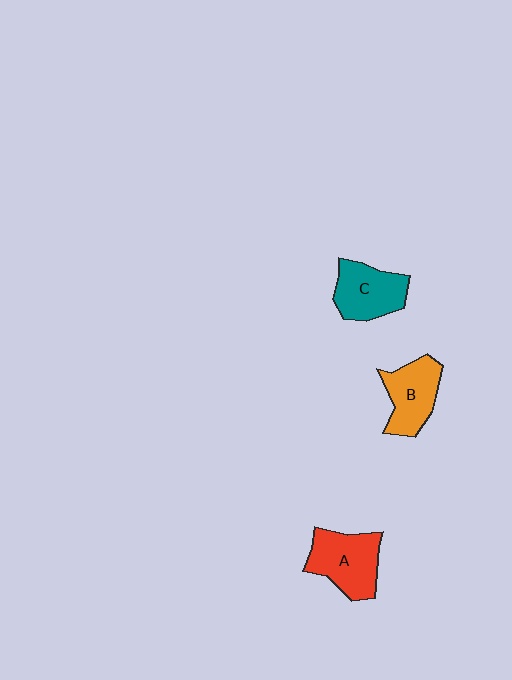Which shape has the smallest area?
Shape B (orange).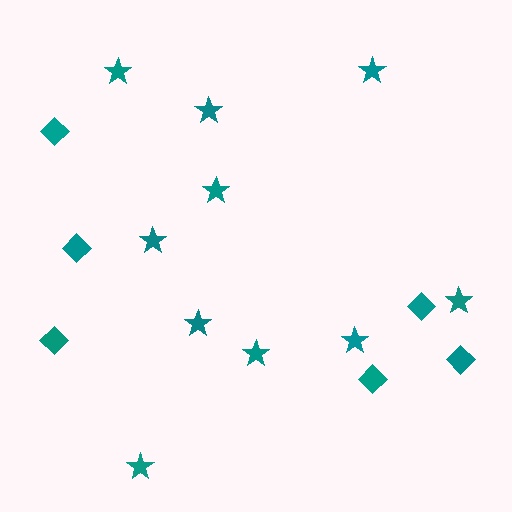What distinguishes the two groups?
There are 2 groups: one group of stars (10) and one group of diamonds (6).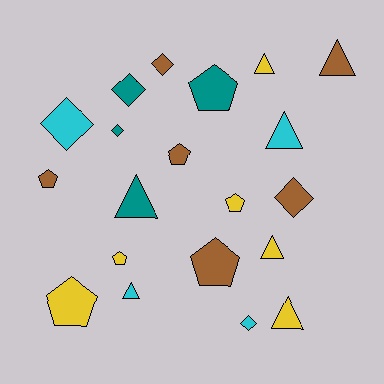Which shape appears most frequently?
Triangle, with 7 objects.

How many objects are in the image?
There are 20 objects.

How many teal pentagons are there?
There is 1 teal pentagon.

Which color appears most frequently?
Brown, with 6 objects.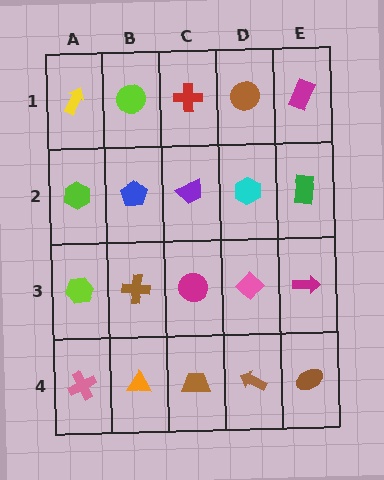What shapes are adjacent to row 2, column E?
A magenta rectangle (row 1, column E), a magenta arrow (row 3, column E), a cyan hexagon (row 2, column D).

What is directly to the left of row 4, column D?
A brown trapezoid.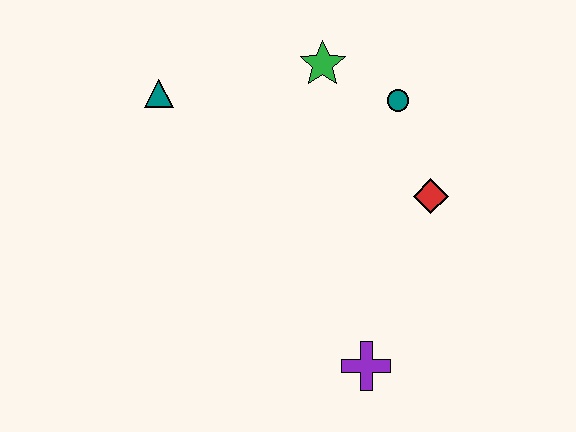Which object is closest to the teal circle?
The green star is closest to the teal circle.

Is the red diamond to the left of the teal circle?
No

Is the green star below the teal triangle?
No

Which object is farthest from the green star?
The purple cross is farthest from the green star.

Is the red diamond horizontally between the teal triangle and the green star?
No